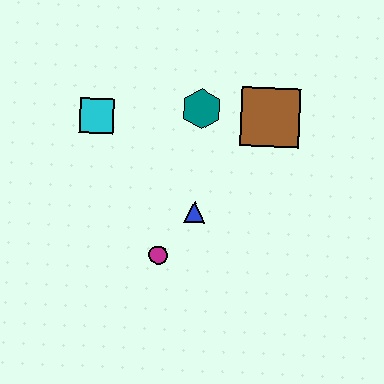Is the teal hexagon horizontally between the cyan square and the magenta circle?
No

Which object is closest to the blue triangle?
The magenta circle is closest to the blue triangle.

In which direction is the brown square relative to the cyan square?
The brown square is to the right of the cyan square.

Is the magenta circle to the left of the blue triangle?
Yes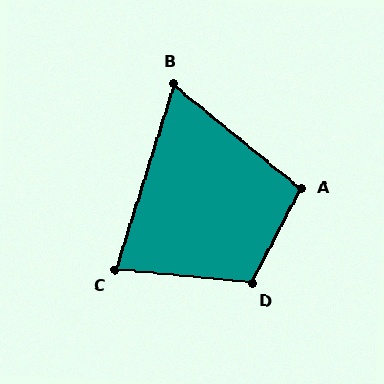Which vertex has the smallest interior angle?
B, at approximately 68 degrees.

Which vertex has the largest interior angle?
D, at approximately 112 degrees.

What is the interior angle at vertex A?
Approximately 102 degrees (obtuse).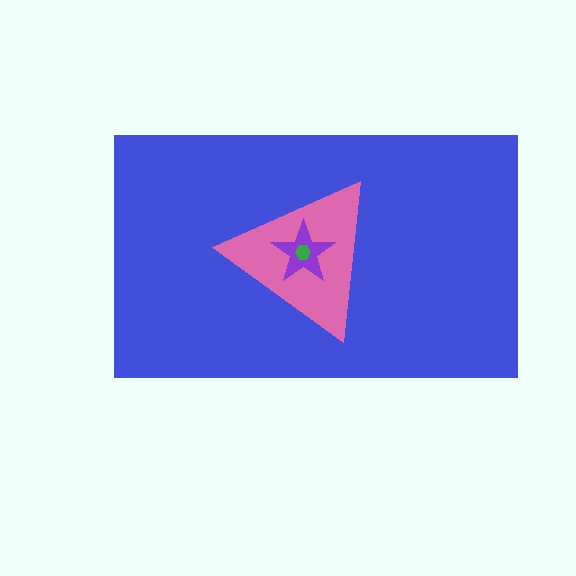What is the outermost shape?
The blue rectangle.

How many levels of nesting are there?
4.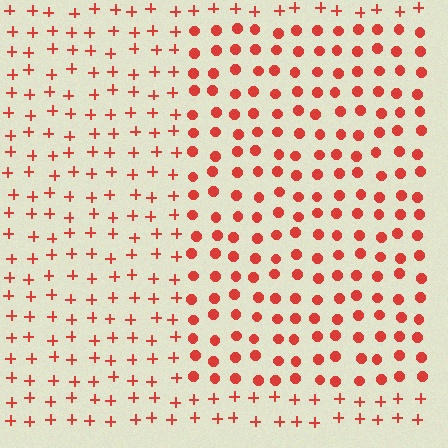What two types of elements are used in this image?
The image uses circles inside the rectangle region and plus signs outside it.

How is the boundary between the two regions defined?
The boundary is defined by a change in element shape: circles inside vs. plus signs outside. All elements share the same color and spacing.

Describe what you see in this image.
The image is filled with small red elements arranged in a uniform grid. A rectangle-shaped region contains circles, while the surrounding area contains plus signs. The boundary is defined purely by the change in element shape.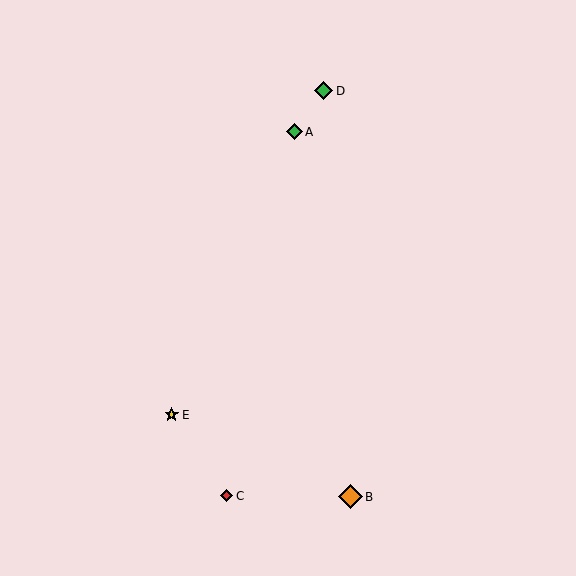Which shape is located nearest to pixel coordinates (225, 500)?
The red diamond (labeled C) at (226, 496) is nearest to that location.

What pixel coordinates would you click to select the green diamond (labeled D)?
Click at (324, 91) to select the green diamond D.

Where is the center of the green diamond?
The center of the green diamond is at (324, 91).